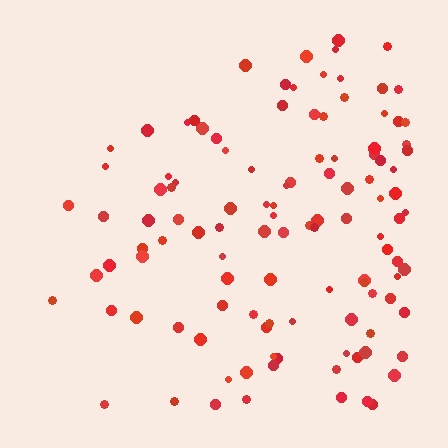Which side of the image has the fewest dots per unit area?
The left.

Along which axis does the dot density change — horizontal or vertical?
Horizontal.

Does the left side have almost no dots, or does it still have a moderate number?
Still a moderate number, just noticeably fewer than the right.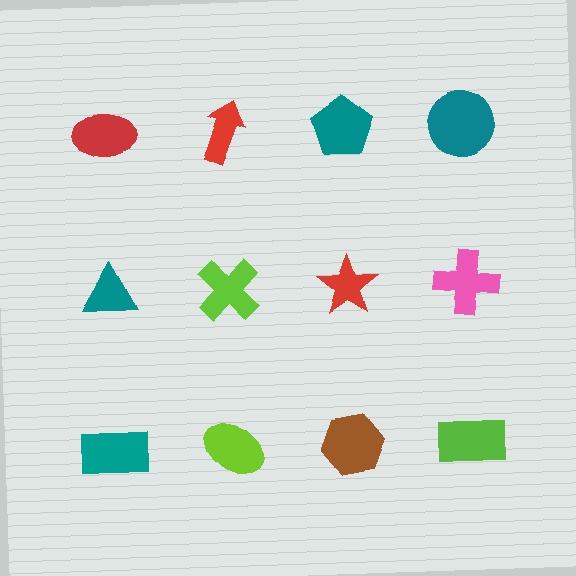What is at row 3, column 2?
A lime ellipse.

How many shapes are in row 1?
4 shapes.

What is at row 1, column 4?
A teal circle.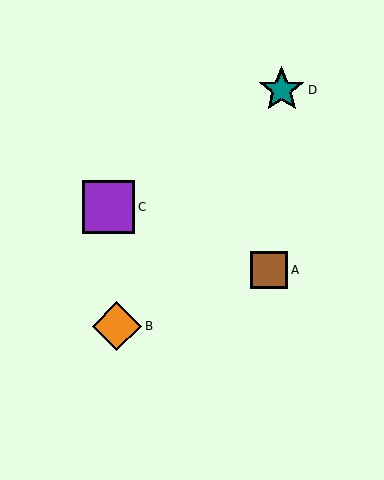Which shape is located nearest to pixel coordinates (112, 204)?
The purple square (labeled C) at (108, 207) is nearest to that location.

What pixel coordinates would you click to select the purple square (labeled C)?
Click at (108, 207) to select the purple square C.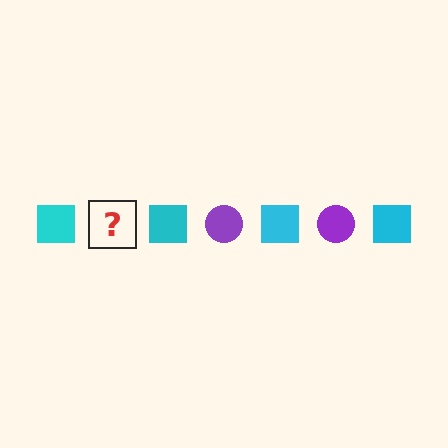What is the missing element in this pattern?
The missing element is a purple circle.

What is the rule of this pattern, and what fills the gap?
The rule is that the pattern alternates between cyan square and purple circle. The gap should be filled with a purple circle.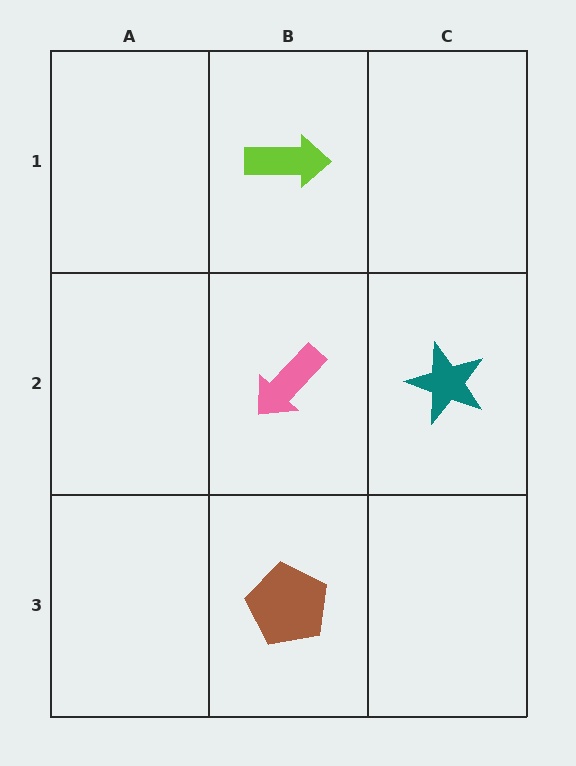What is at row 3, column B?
A brown pentagon.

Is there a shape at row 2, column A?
No, that cell is empty.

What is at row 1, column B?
A lime arrow.